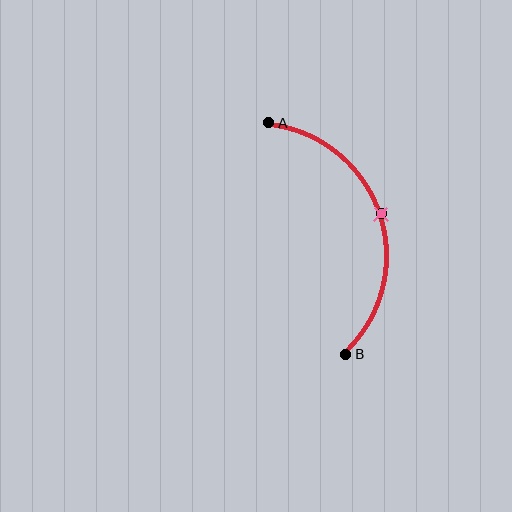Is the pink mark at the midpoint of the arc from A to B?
Yes. The pink mark lies on the arc at equal arc-length from both A and B — it is the arc midpoint.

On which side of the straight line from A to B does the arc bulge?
The arc bulges to the right of the straight line connecting A and B.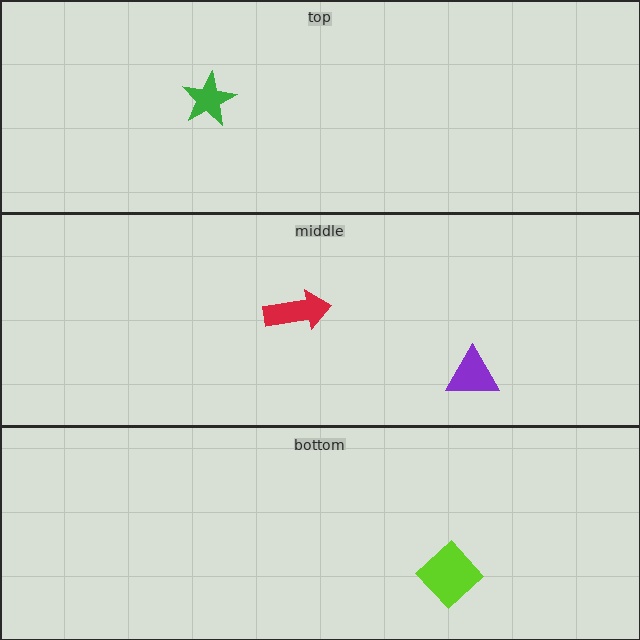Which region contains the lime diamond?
The bottom region.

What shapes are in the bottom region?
The lime diamond.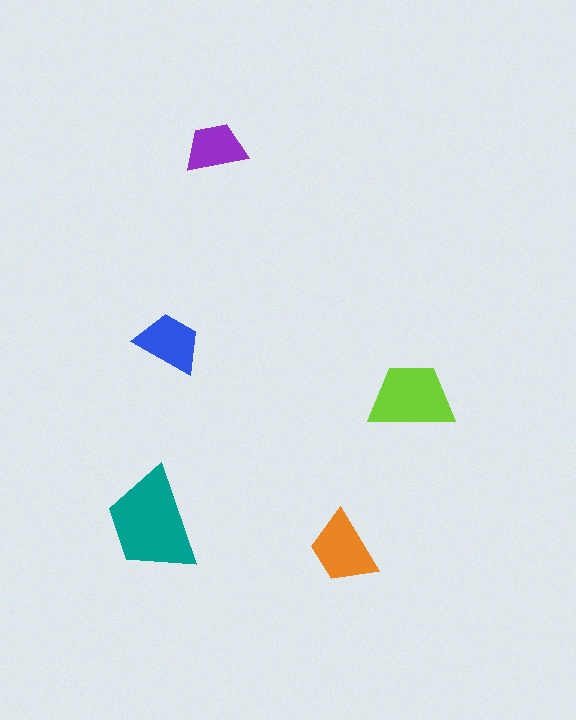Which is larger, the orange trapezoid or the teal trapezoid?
The teal one.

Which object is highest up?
The purple trapezoid is topmost.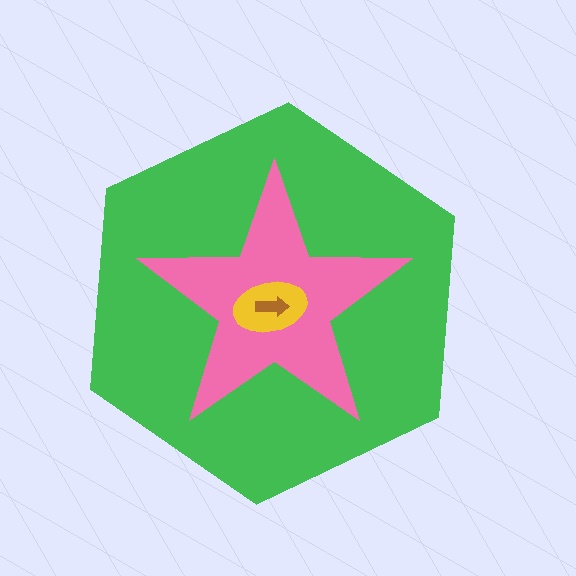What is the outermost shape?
The green hexagon.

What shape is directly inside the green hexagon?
The pink star.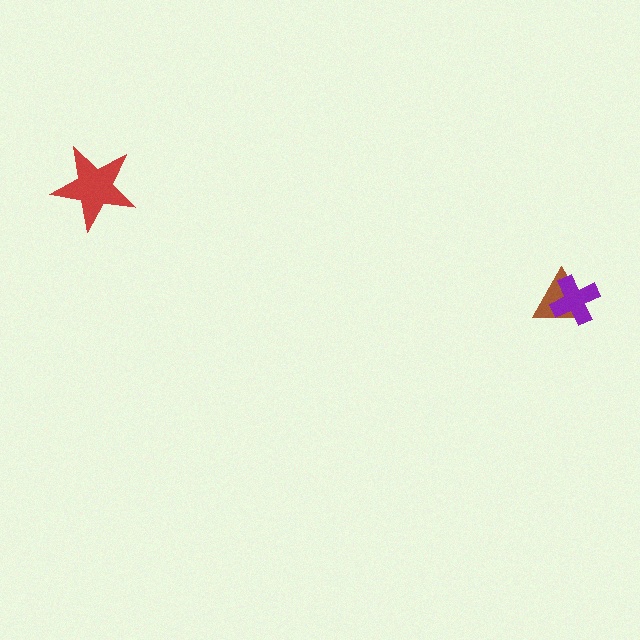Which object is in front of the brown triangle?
The purple cross is in front of the brown triangle.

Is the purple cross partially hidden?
No, no other shape covers it.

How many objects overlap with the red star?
0 objects overlap with the red star.